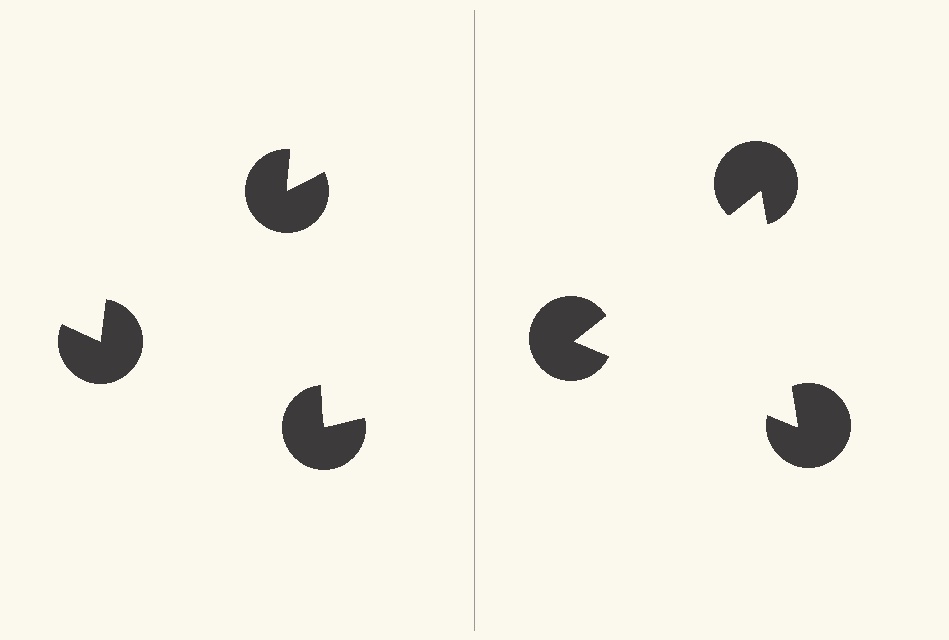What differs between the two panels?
The pac-man discs are positioned identically on both sides; only the wedge orientations differ. On the right they align to a triangle; on the left they are misaligned.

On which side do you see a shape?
An illusory triangle appears on the right side. On the left side the wedge cuts are rotated, so no coherent shape forms.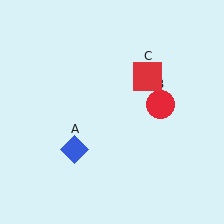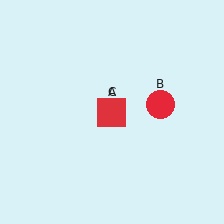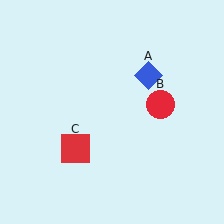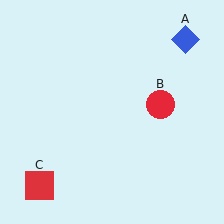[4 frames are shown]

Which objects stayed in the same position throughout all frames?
Red circle (object B) remained stationary.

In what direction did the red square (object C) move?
The red square (object C) moved down and to the left.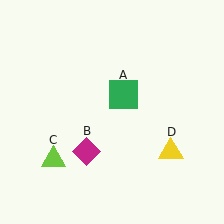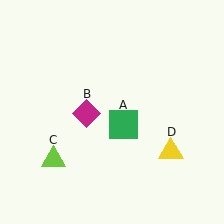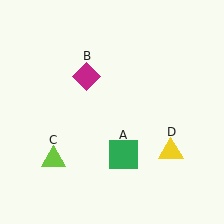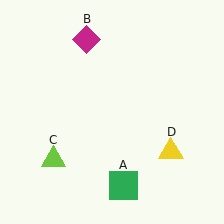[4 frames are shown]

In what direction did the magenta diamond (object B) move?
The magenta diamond (object B) moved up.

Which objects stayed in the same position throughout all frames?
Lime triangle (object C) and yellow triangle (object D) remained stationary.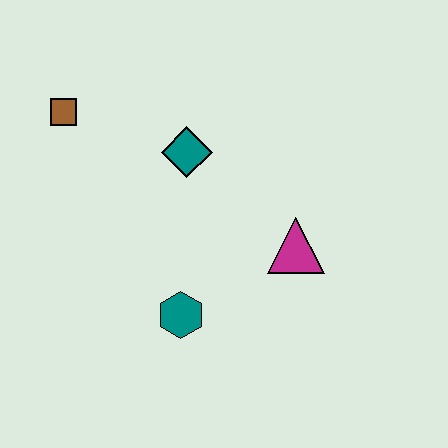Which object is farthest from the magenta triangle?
The brown square is farthest from the magenta triangle.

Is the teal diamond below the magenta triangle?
No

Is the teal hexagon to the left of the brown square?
No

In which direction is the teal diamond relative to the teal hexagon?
The teal diamond is above the teal hexagon.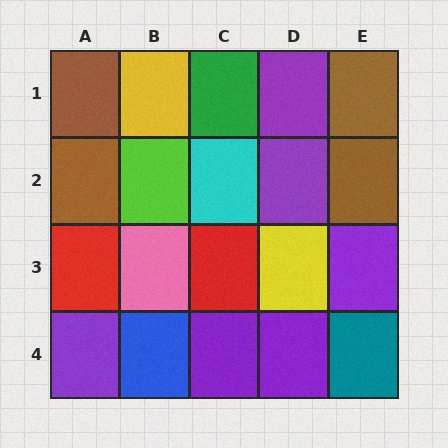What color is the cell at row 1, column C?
Green.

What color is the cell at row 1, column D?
Purple.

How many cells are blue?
1 cell is blue.